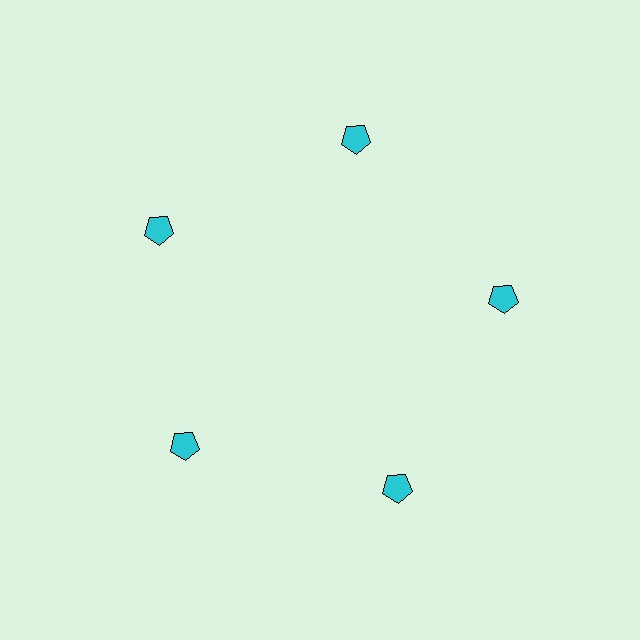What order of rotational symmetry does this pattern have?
This pattern has 5-fold rotational symmetry.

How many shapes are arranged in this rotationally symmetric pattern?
There are 5 shapes, arranged in 5 groups of 1.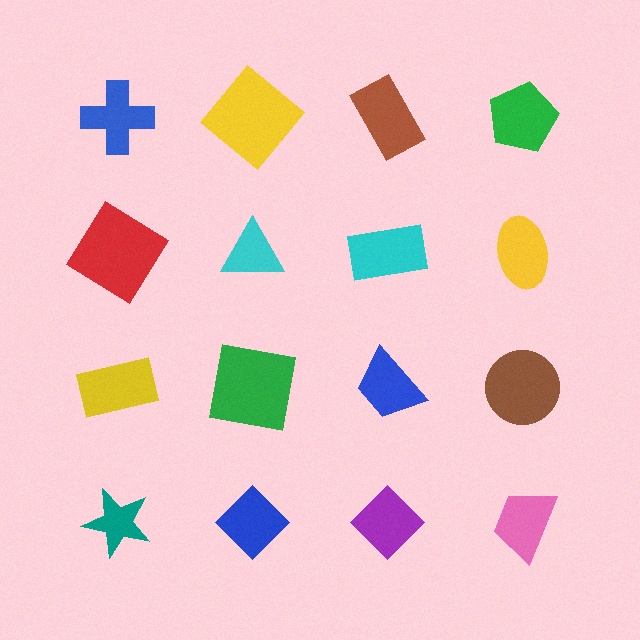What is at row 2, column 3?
A cyan rectangle.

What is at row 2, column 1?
A red diamond.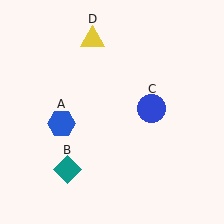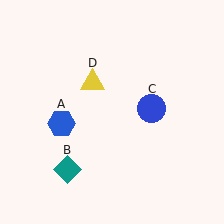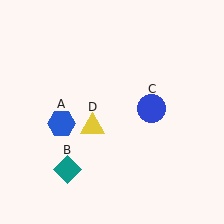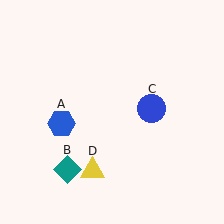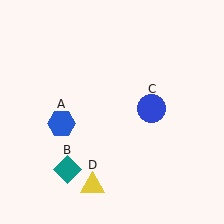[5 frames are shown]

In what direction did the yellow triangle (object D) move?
The yellow triangle (object D) moved down.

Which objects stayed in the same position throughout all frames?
Blue hexagon (object A) and teal diamond (object B) and blue circle (object C) remained stationary.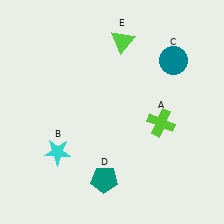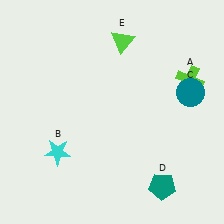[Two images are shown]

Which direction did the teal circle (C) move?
The teal circle (C) moved down.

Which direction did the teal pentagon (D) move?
The teal pentagon (D) moved right.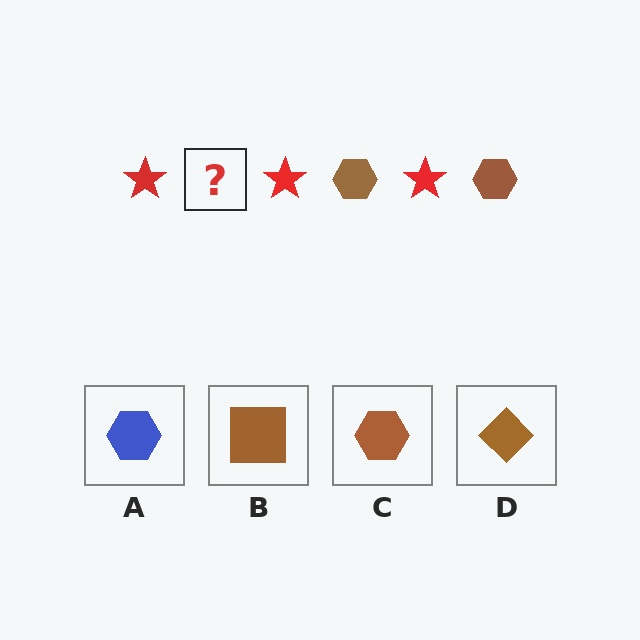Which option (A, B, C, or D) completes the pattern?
C.